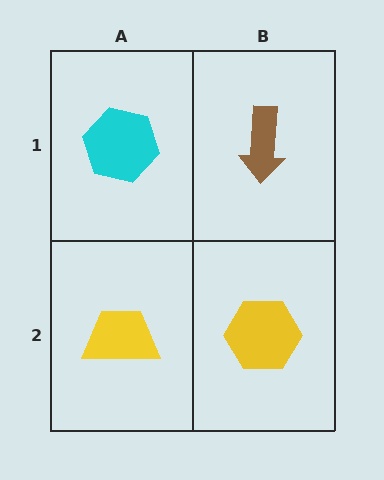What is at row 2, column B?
A yellow hexagon.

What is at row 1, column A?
A cyan hexagon.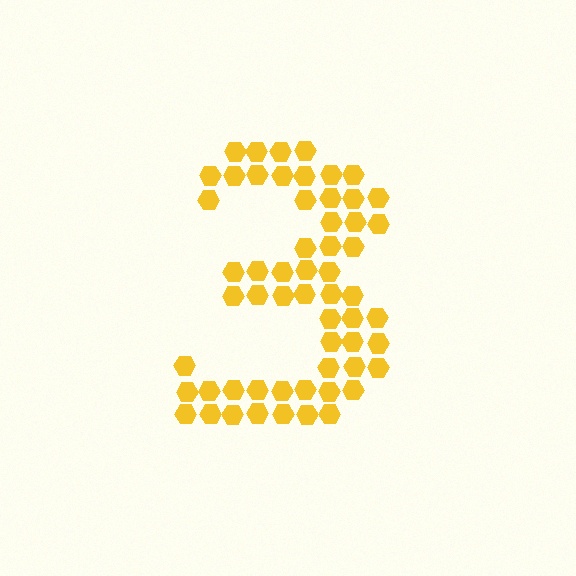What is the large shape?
The large shape is the digit 3.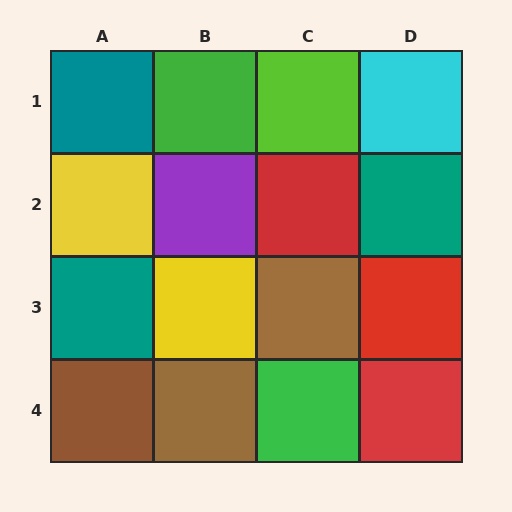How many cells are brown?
3 cells are brown.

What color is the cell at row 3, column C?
Brown.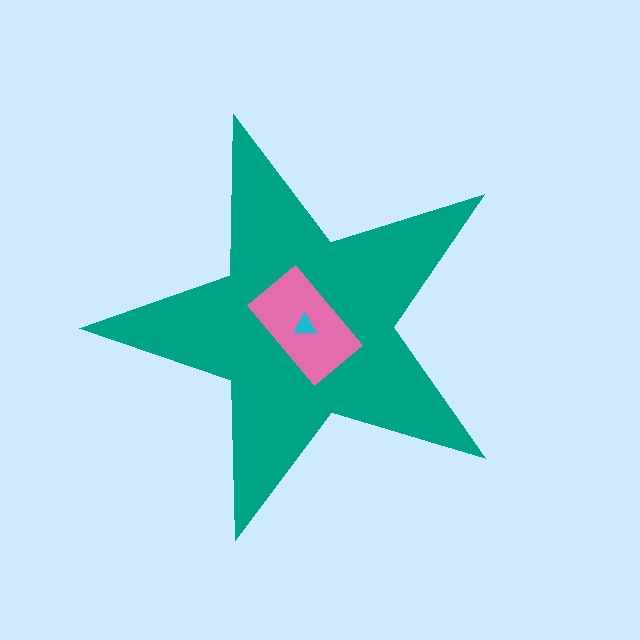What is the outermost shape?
The teal star.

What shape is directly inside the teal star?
The pink rectangle.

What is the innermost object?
The cyan triangle.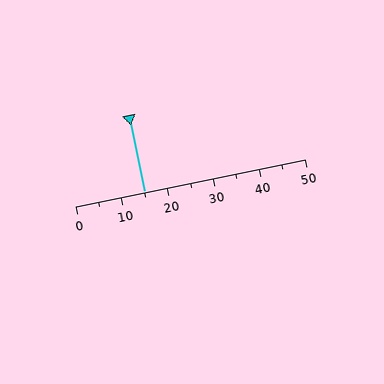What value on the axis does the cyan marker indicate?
The marker indicates approximately 15.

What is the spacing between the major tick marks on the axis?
The major ticks are spaced 10 apart.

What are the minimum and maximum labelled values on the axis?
The axis runs from 0 to 50.